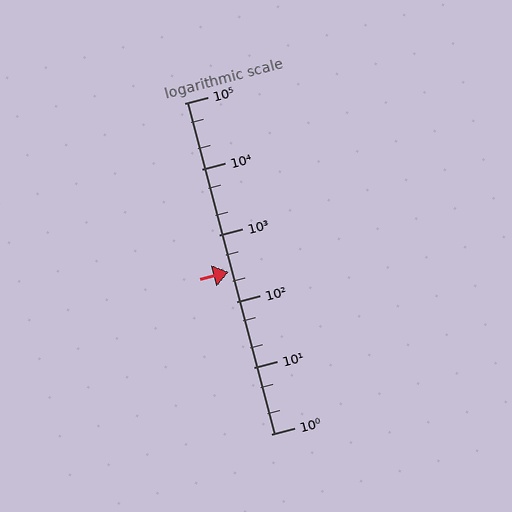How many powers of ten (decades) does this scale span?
The scale spans 5 decades, from 1 to 100000.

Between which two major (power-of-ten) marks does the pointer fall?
The pointer is between 100 and 1000.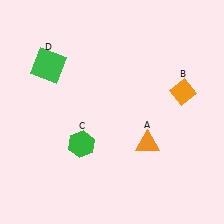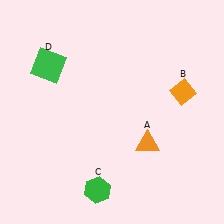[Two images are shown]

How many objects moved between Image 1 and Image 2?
1 object moved between the two images.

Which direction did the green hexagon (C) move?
The green hexagon (C) moved down.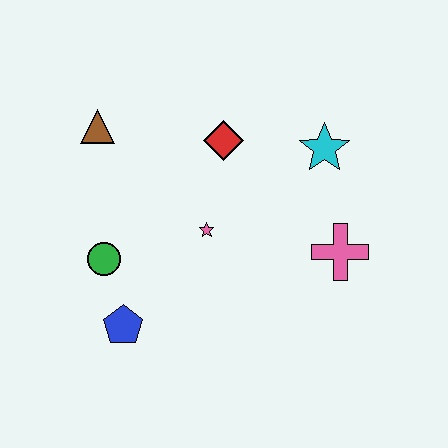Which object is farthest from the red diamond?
The blue pentagon is farthest from the red diamond.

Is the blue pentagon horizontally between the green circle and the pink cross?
Yes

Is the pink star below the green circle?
No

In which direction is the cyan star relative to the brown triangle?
The cyan star is to the right of the brown triangle.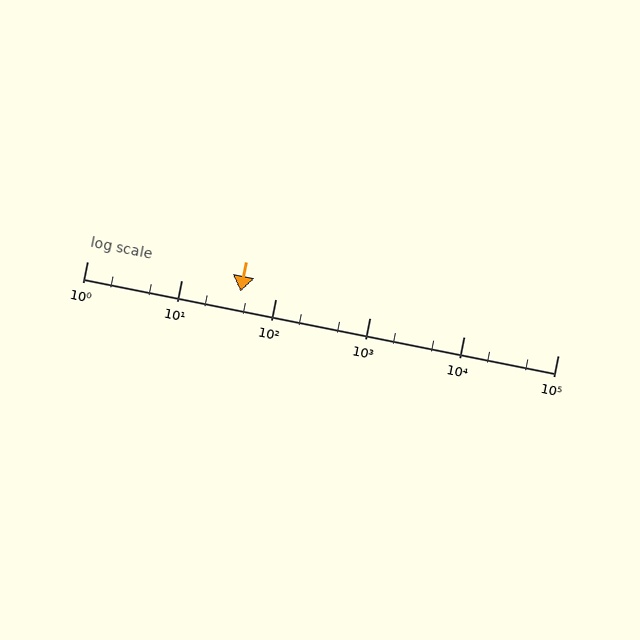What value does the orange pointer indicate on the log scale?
The pointer indicates approximately 43.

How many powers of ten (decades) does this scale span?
The scale spans 5 decades, from 1 to 100000.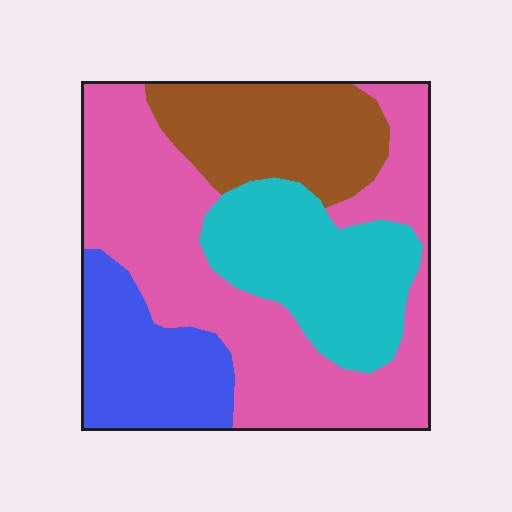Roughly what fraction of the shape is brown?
Brown takes up about one fifth (1/5) of the shape.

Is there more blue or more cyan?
Cyan.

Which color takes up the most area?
Pink, at roughly 45%.